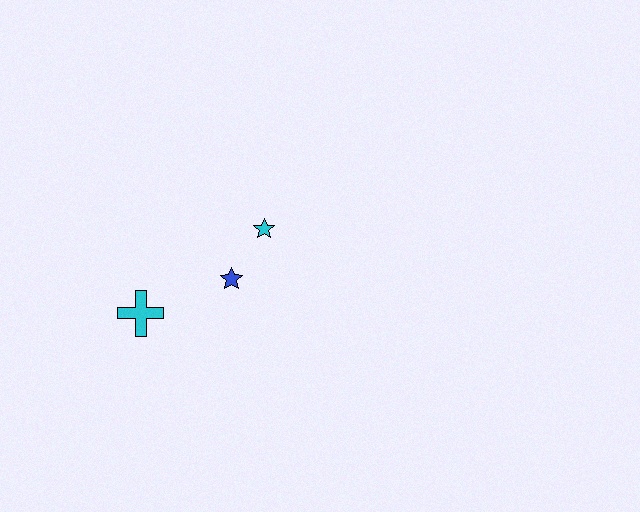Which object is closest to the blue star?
The cyan star is closest to the blue star.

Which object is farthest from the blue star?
The cyan cross is farthest from the blue star.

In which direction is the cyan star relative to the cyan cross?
The cyan star is to the right of the cyan cross.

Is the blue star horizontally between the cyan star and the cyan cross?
Yes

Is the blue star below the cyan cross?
No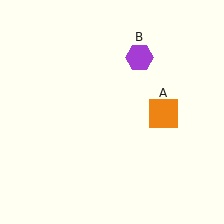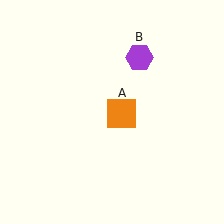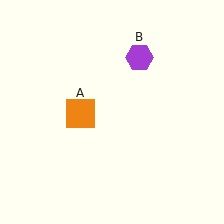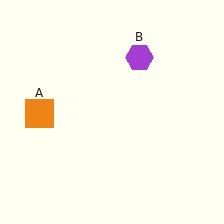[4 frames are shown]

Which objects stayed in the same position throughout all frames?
Purple hexagon (object B) remained stationary.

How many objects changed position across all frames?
1 object changed position: orange square (object A).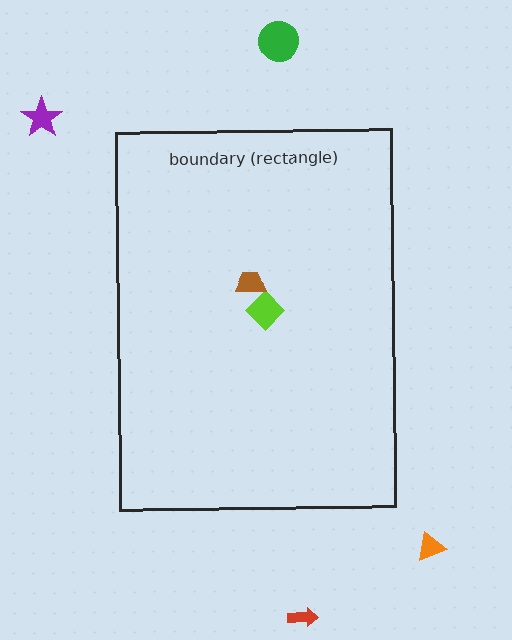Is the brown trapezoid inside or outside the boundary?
Inside.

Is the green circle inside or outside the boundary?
Outside.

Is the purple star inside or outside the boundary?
Outside.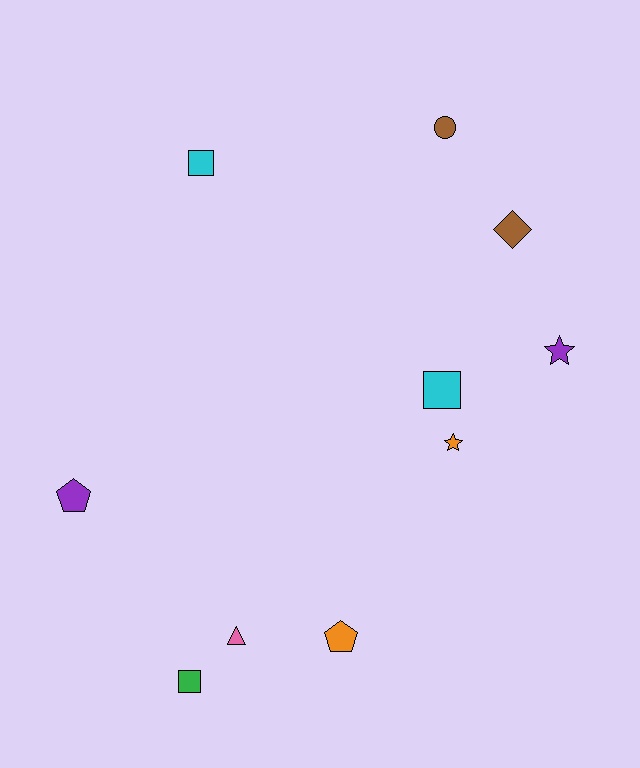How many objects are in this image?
There are 10 objects.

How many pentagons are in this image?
There are 2 pentagons.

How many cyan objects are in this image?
There are 2 cyan objects.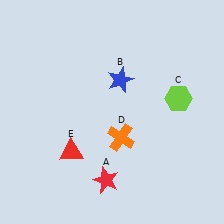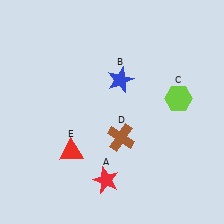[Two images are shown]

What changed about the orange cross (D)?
In Image 1, D is orange. In Image 2, it changed to brown.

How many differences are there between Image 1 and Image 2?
There is 1 difference between the two images.